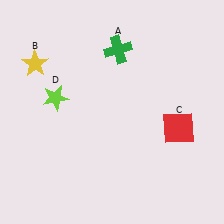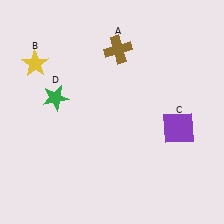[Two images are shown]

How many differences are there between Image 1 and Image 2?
There are 3 differences between the two images.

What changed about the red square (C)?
In Image 1, C is red. In Image 2, it changed to purple.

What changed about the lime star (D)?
In Image 1, D is lime. In Image 2, it changed to green.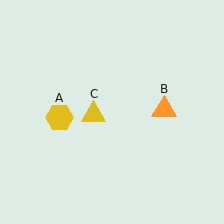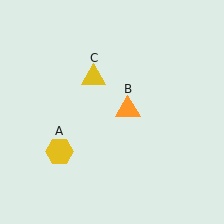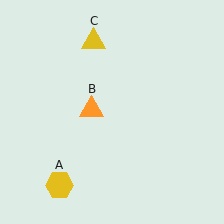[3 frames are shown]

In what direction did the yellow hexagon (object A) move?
The yellow hexagon (object A) moved down.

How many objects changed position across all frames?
3 objects changed position: yellow hexagon (object A), orange triangle (object B), yellow triangle (object C).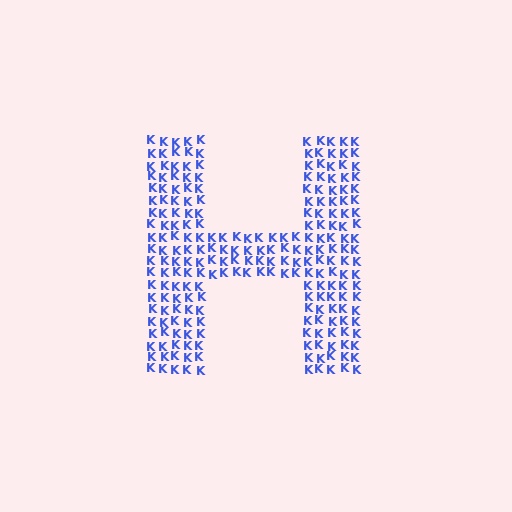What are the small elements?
The small elements are letter K's.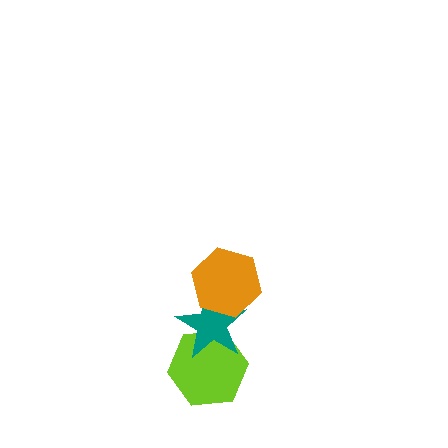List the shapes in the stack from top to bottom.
From top to bottom: the orange hexagon, the teal star, the lime hexagon.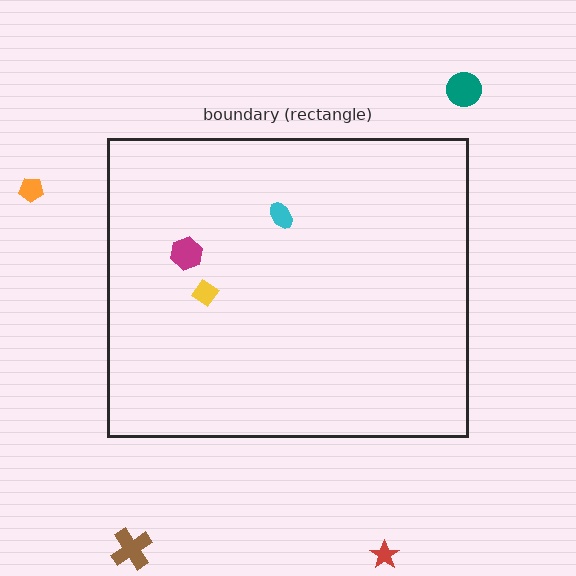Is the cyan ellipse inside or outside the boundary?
Inside.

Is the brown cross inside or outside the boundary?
Outside.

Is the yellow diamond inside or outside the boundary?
Inside.